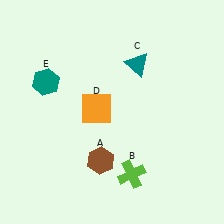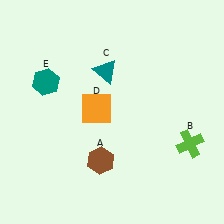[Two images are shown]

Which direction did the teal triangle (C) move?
The teal triangle (C) moved left.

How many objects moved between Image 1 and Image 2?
2 objects moved between the two images.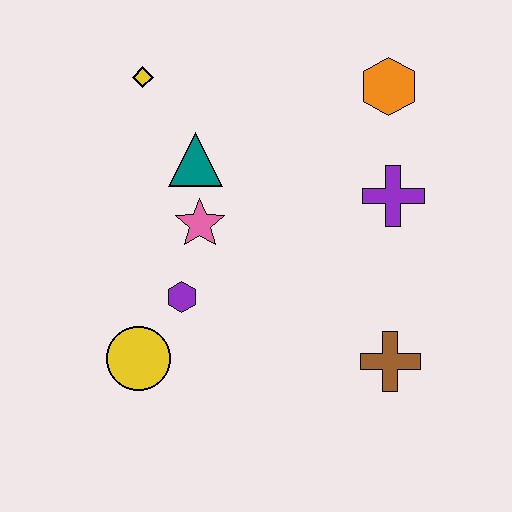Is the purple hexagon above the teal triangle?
No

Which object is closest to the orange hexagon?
The purple cross is closest to the orange hexagon.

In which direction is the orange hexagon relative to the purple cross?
The orange hexagon is above the purple cross.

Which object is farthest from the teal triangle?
The brown cross is farthest from the teal triangle.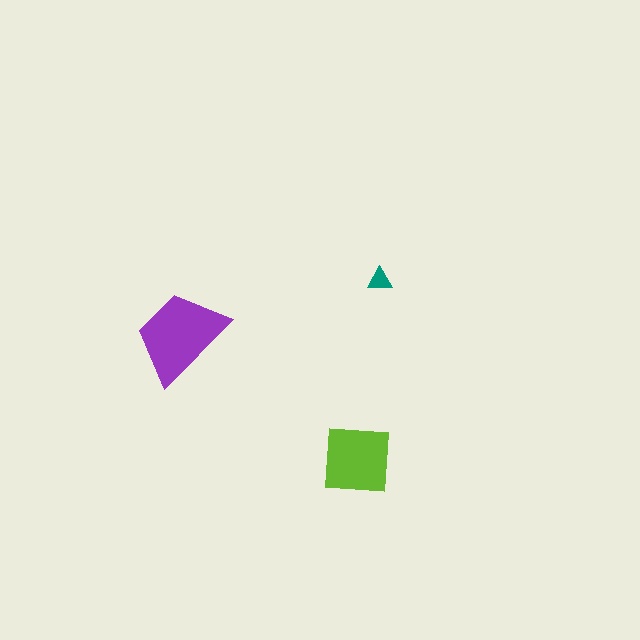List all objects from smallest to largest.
The teal triangle, the lime square, the purple trapezoid.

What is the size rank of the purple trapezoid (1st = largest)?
1st.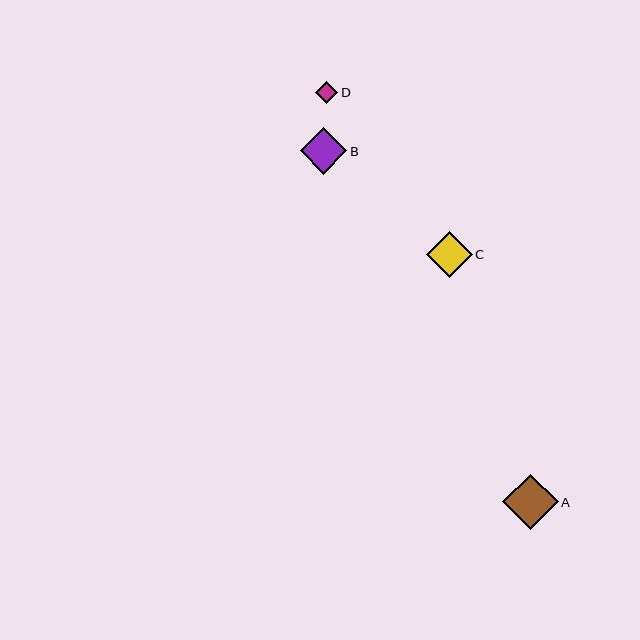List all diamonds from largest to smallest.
From largest to smallest: A, B, C, D.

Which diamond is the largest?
Diamond A is the largest with a size of approximately 56 pixels.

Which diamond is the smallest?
Diamond D is the smallest with a size of approximately 23 pixels.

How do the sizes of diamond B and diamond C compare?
Diamond B and diamond C are approximately the same size.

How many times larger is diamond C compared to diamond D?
Diamond C is approximately 2.0 times the size of diamond D.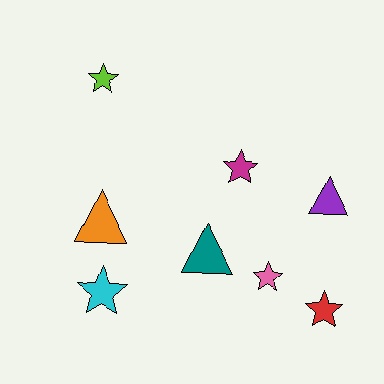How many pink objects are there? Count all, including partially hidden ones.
There is 1 pink object.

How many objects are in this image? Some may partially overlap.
There are 8 objects.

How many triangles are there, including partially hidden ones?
There are 3 triangles.